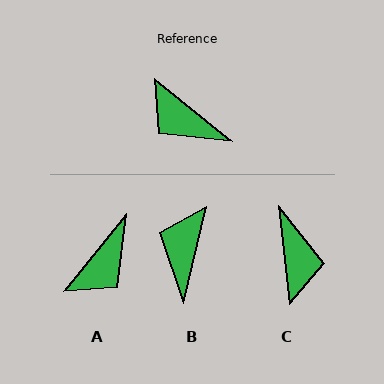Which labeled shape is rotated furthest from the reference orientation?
C, about 135 degrees away.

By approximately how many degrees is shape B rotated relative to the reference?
Approximately 65 degrees clockwise.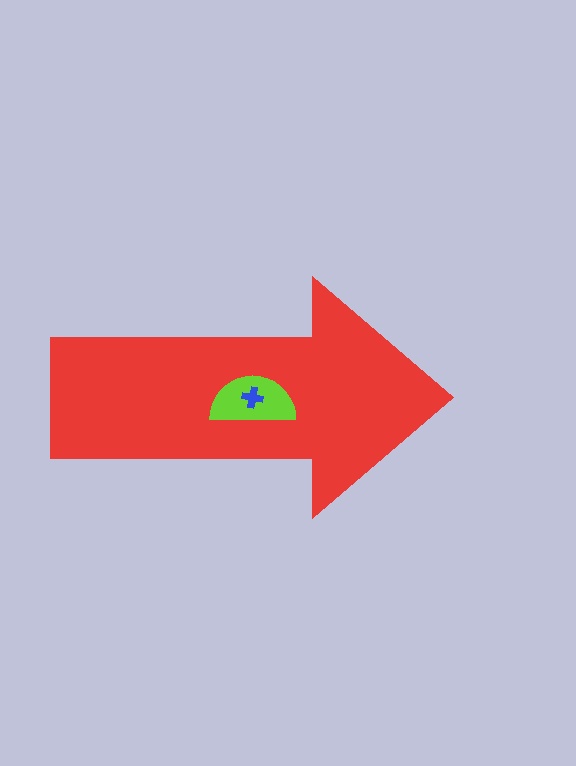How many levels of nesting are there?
3.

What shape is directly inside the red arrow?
The lime semicircle.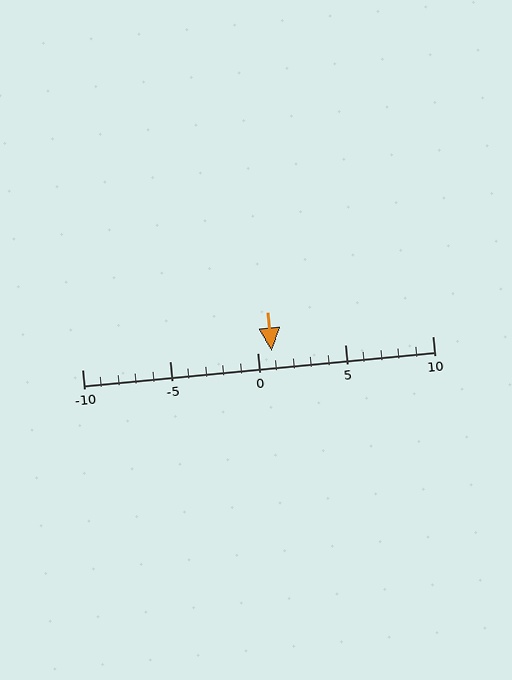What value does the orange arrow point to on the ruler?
The orange arrow points to approximately 1.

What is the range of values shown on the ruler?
The ruler shows values from -10 to 10.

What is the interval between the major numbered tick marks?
The major tick marks are spaced 5 units apart.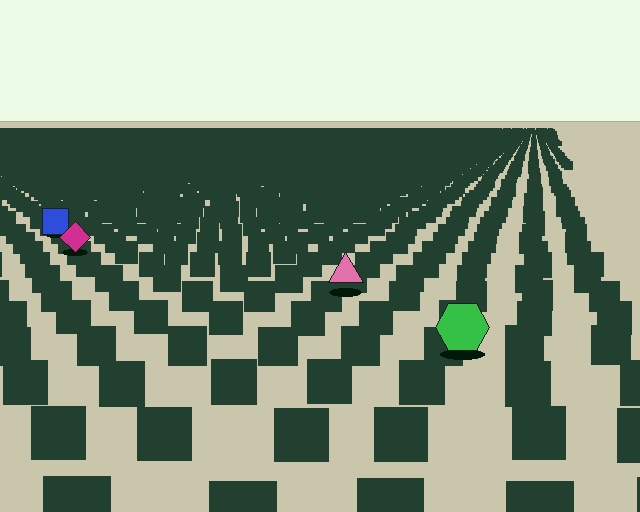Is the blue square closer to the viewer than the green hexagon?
No. The green hexagon is closer — you can tell from the texture gradient: the ground texture is coarser near it.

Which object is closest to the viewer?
The green hexagon is closest. The texture marks near it are larger and more spread out.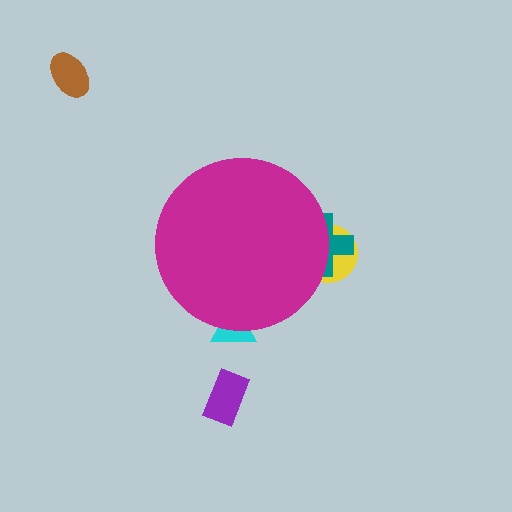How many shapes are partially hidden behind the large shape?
3 shapes are partially hidden.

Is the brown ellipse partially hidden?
No, the brown ellipse is fully visible.